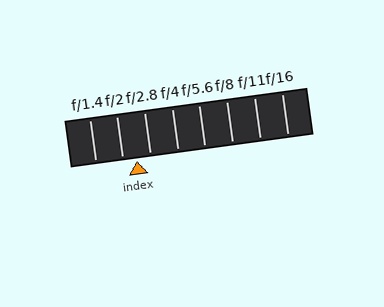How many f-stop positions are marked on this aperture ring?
There are 8 f-stop positions marked.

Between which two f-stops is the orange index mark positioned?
The index mark is between f/2 and f/2.8.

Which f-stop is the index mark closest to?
The index mark is closest to f/2.8.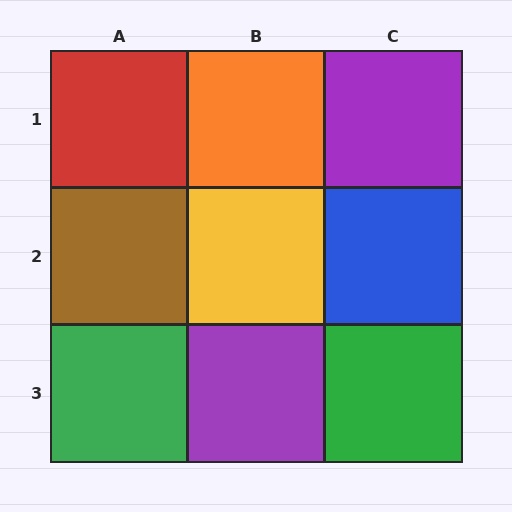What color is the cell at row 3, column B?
Purple.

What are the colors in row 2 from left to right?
Brown, yellow, blue.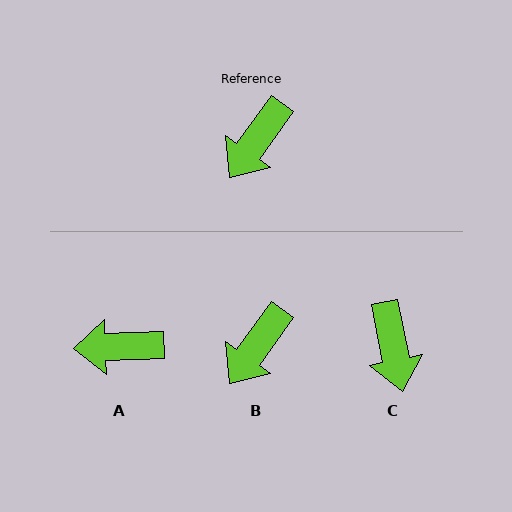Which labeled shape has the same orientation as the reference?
B.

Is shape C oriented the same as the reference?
No, it is off by about 47 degrees.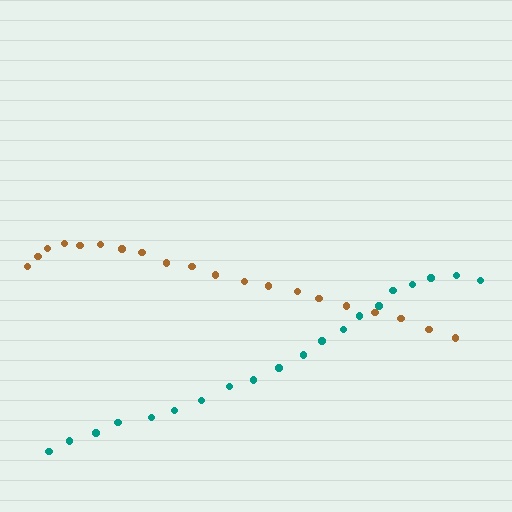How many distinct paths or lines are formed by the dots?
There are 2 distinct paths.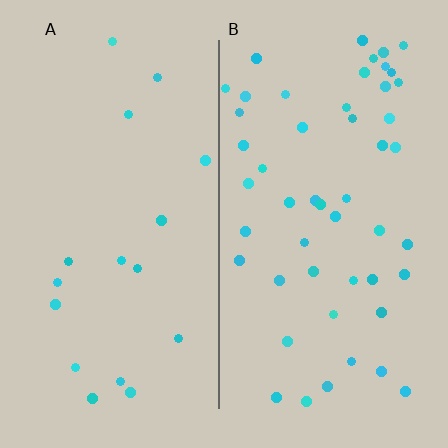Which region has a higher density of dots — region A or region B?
B (the right).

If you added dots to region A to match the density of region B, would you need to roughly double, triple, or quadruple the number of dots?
Approximately triple.